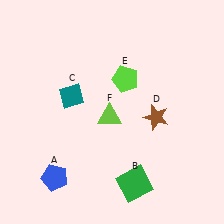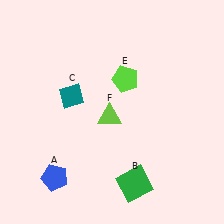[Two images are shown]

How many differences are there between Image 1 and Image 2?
There is 1 difference between the two images.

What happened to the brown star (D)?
The brown star (D) was removed in Image 2. It was in the bottom-right area of Image 1.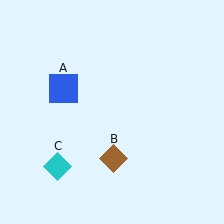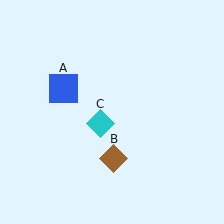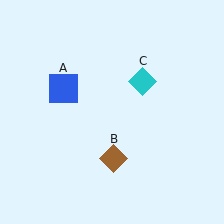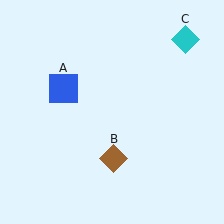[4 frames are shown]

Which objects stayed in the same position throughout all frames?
Blue square (object A) and brown diamond (object B) remained stationary.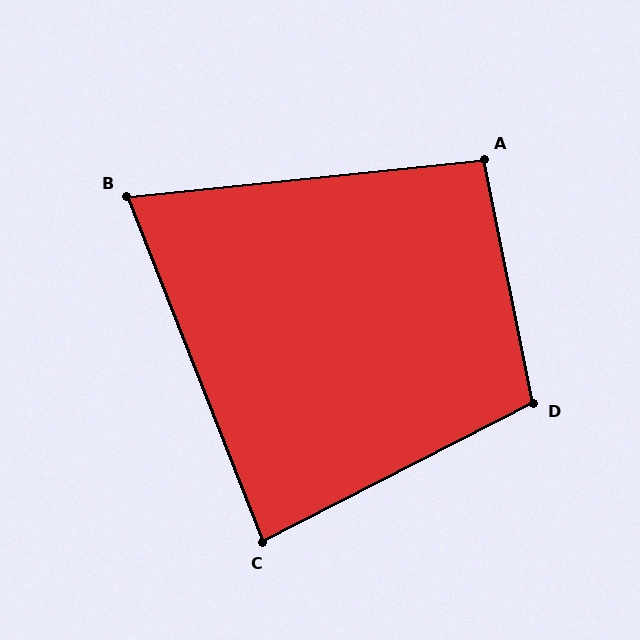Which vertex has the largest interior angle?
D, at approximately 106 degrees.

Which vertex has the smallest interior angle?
B, at approximately 74 degrees.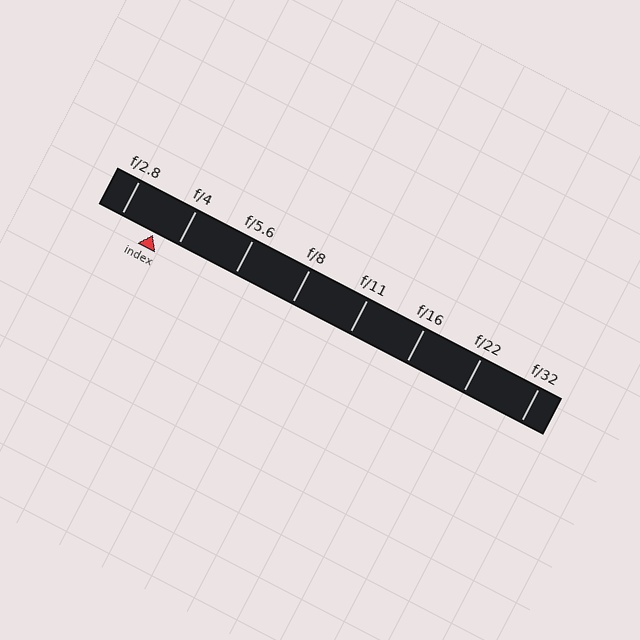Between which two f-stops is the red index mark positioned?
The index mark is between f/2.8 and f/4.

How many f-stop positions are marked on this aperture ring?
There are 8 f-stop positions marked.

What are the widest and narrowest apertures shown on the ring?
The widest aperture shown is f/2.8 and the narrowest is f/32.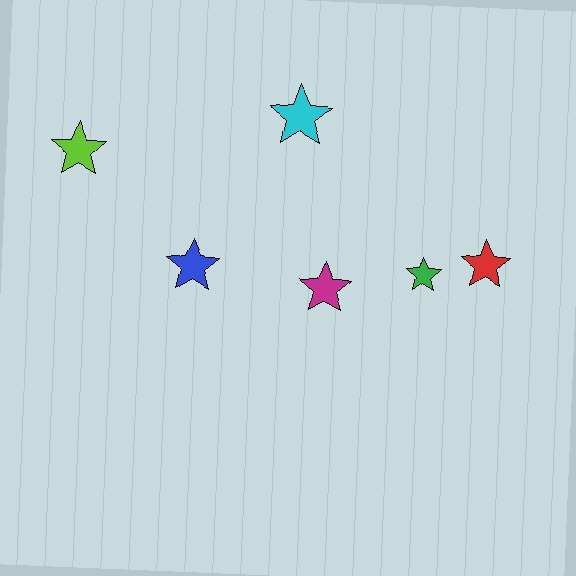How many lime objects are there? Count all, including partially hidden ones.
There is 1 lime object.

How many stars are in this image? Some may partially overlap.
There are 6 stars.